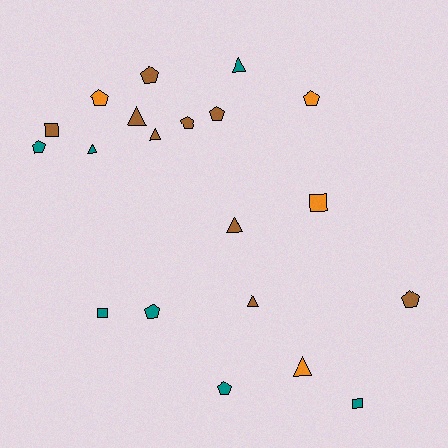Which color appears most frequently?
Brown, with 9 objects.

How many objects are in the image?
There are 20 objects.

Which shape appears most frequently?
Pentagon, with 9 objects.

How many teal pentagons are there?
There are 3 teal pentagons.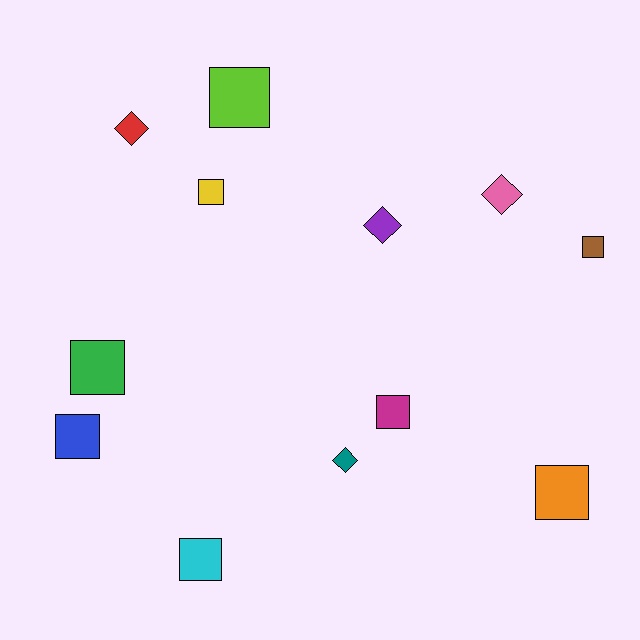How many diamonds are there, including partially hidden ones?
There are 4 diamonds.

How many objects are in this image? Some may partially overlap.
There are 12 objects.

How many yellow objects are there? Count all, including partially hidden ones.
There is 1 yellow object.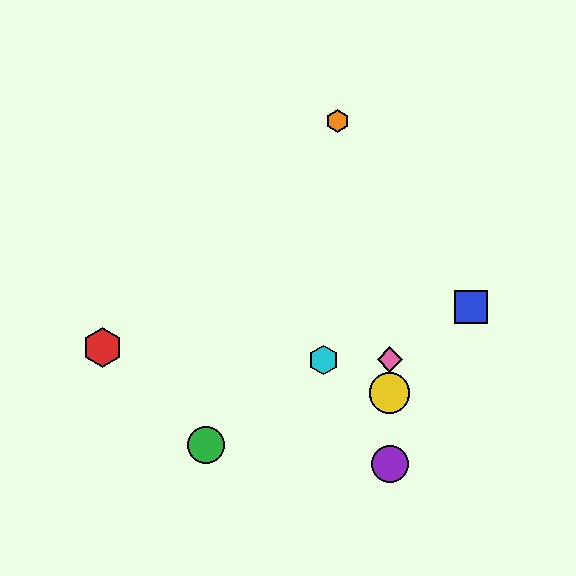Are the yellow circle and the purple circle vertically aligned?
Yes, both are at x≈390.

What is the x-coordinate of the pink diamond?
The pink diamond is at x≈390.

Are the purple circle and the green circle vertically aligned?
No, the purple circle is at x≈390 and the green circle is at x≈206.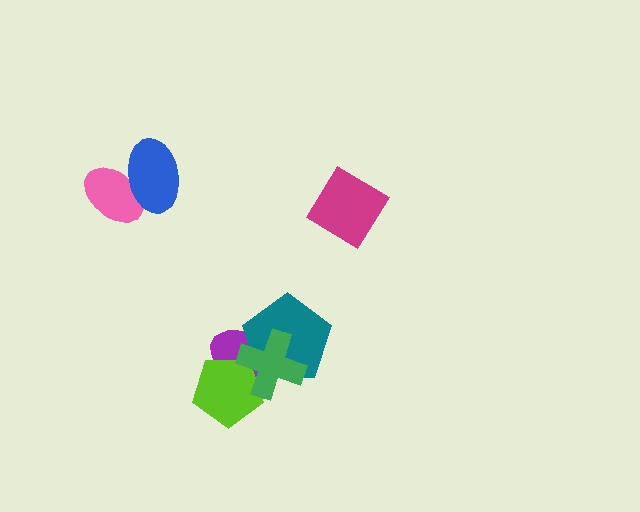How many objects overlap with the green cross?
3 objects overlap with the green cross.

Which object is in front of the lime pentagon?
The green cross is in front of the lime pentagon.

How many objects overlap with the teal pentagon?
2 objects overlap with the teal pentagon.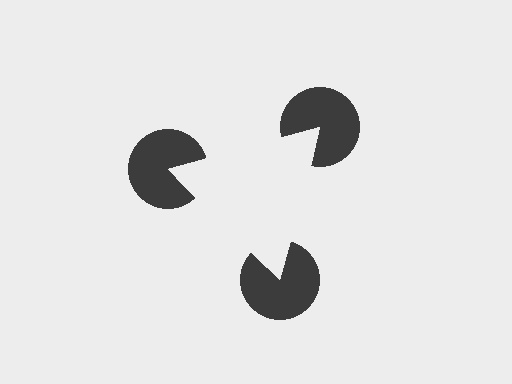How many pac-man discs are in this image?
There are 3 — one at each vertex of the illusory triangle.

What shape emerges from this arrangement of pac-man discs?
An illusory triangle — its edges are inferred from the aligned wedge cuts in the pac-man discs, not physically drawn.